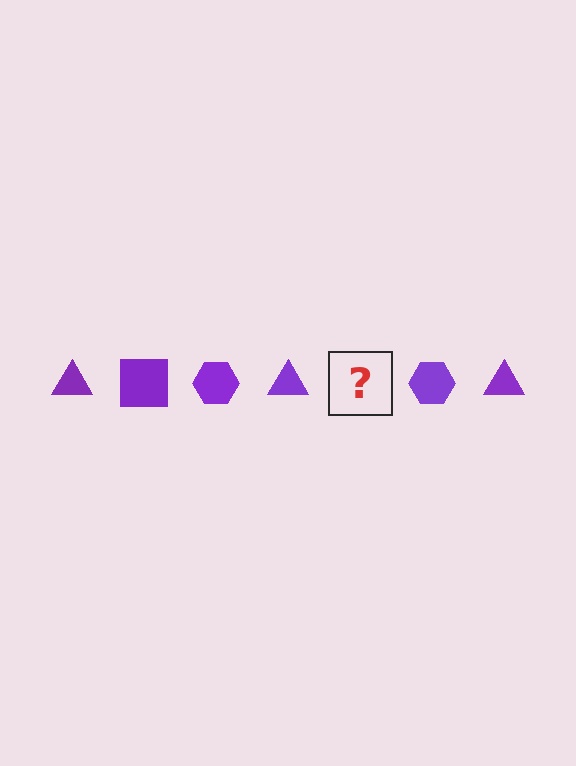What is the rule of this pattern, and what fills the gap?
The rule is that the pattern cycles through triangle, square, hexagon shapes in purple. The gap should be filled with a purple square.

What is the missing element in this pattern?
The missing element is a purple square.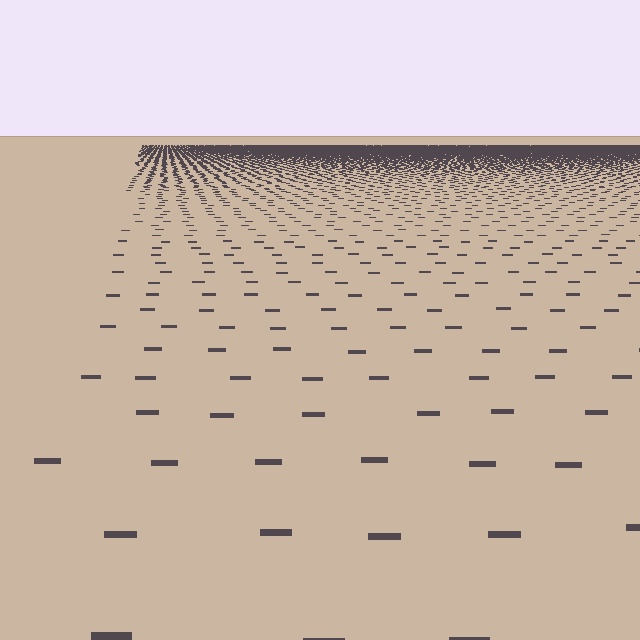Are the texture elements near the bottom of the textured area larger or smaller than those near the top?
Larger. Near the bottom, elements are closer to the viewer and appear at a bigger on-screen size.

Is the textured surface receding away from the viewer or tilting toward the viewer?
The surface is receding away from the viewer. Texture elements get smaller and denser toward the top.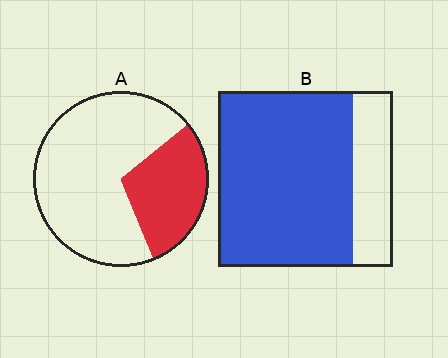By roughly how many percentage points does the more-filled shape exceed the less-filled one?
By roughly 45 percentage points (B over A).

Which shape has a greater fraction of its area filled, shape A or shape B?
Shape B.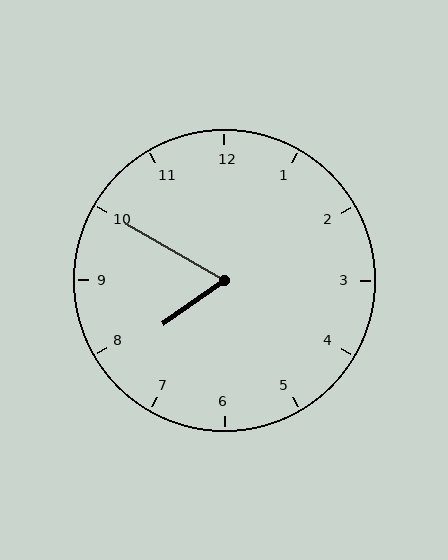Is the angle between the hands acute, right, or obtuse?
It is acute.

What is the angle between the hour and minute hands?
Approximately 65 degrees.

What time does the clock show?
7:50.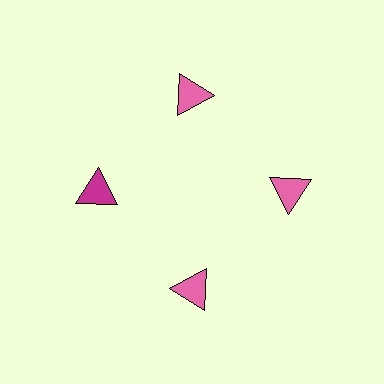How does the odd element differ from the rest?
It has a different color: magenta instead of pink.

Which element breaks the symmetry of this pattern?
The magenta triangle at roughly the 9 o'clock position breaks the symmetry. All other shapes are pink triangles.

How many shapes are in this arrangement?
There are 4 shapes arranged in a ring pattern.